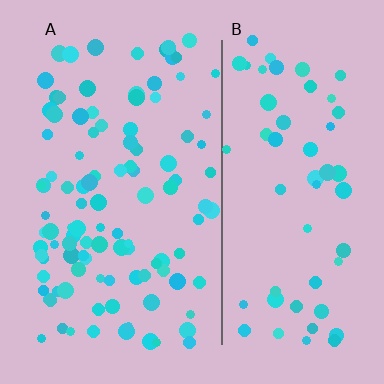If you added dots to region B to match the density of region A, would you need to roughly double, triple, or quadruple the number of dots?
Approximately double.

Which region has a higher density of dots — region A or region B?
A (the left).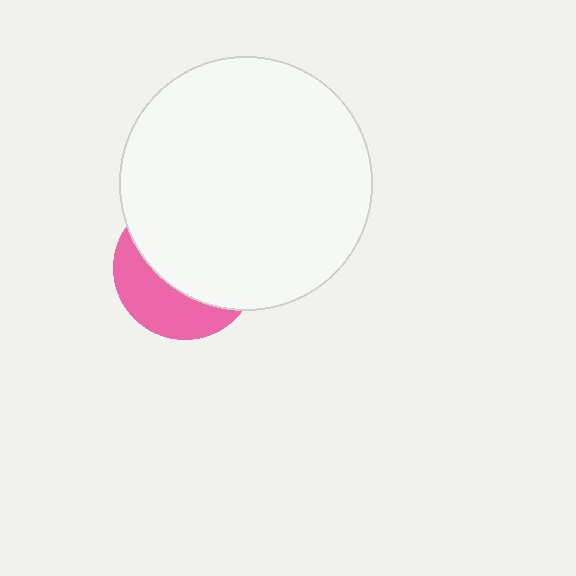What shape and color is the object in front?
The object in front is a white circle.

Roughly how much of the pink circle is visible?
A small part of it is visible (roughly 36%).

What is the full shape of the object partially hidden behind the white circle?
The partially hidden object is a pink circle.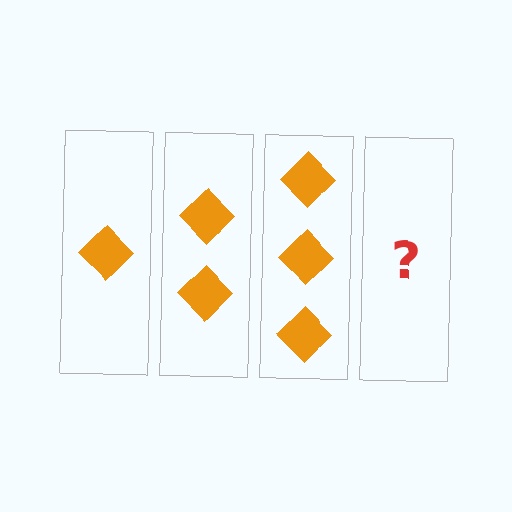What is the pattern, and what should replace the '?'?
The pattern is that each step adds one more diamond. The '?' should be 4 diamonds.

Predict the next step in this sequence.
The next step is 4 diamonds.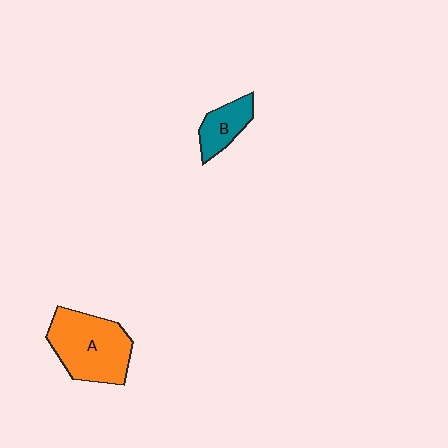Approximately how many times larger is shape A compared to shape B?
Approximately 2.2 times.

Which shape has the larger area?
Shape A (orange).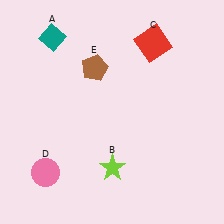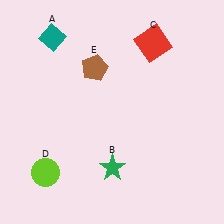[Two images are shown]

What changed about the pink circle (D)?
In Image 1, D is pink. In Image 2, it changed to lime.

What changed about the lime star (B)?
In Image 1, B is lime. In Image 2, it changed to green.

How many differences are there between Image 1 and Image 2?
There are 2 differences between the two images.